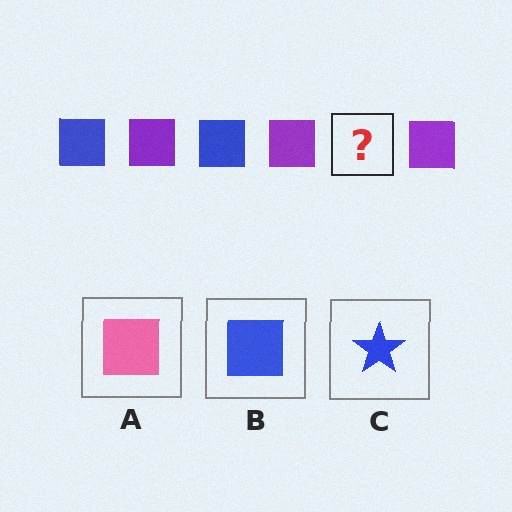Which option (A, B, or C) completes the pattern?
B.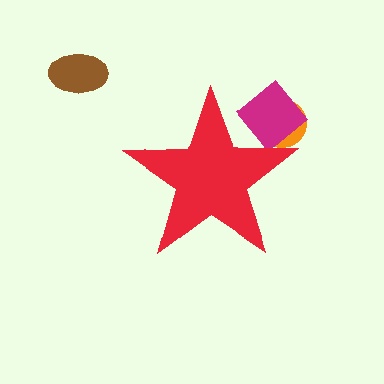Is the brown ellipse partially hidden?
No, the brown ellipse is fully visible.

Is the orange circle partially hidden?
Yes, the orange circle is partially hidden behind the red star.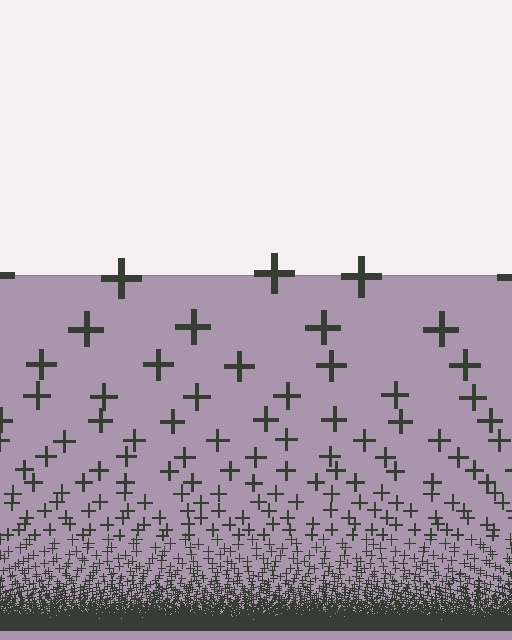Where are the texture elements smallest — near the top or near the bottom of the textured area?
Near the bottom.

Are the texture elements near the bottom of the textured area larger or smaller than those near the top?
Smaller. The gradient is inverted — elements near the bottom are smaller and denser.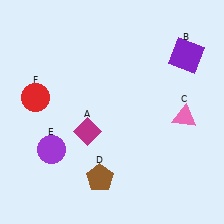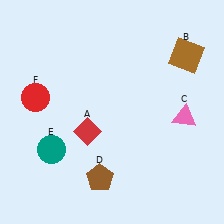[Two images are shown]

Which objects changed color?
A changed from magenta to red. B changed from purple to brown. E changed from purple to teal.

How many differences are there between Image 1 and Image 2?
There are 3 differences between the two images.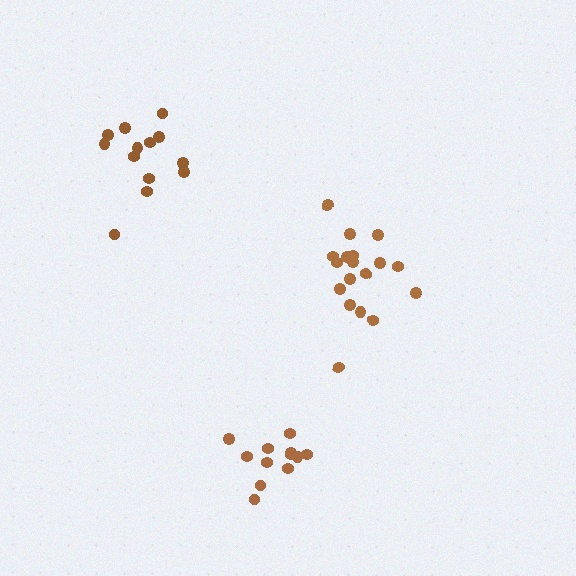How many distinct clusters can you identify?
There are 3 distinct clusters.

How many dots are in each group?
Group 1: 12 dots, Group 2: 18 dots, Group 3: 13 dots (43 total).